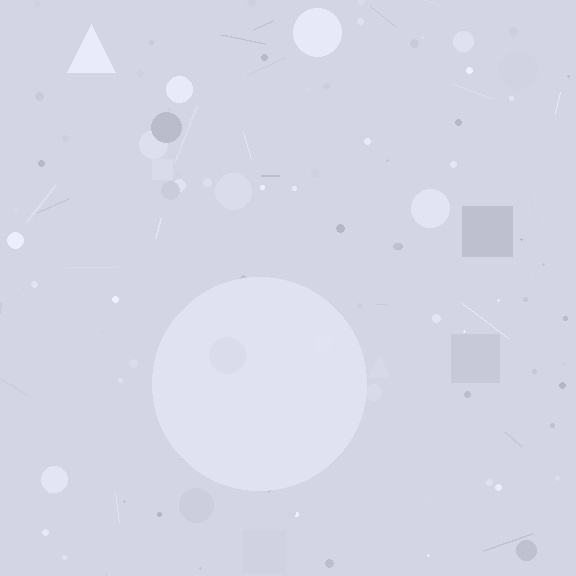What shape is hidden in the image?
A circle is hidden in the image.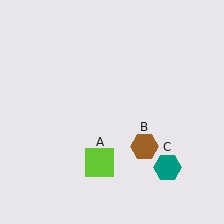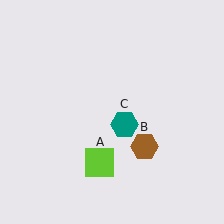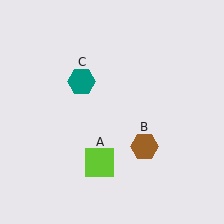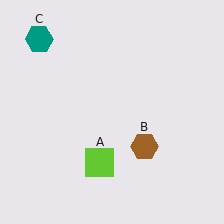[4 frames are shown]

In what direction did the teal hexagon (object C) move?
The teal hexagon (object C) moved up and to the left.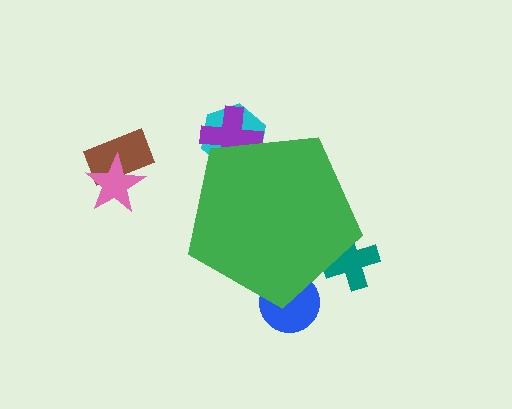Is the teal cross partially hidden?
Yes, the teal cross is partially hidden behind the green pentagon.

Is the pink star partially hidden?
No, the pink star is fully visible.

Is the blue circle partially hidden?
Yes, the blue circle is partially hidden behind the green pentagon.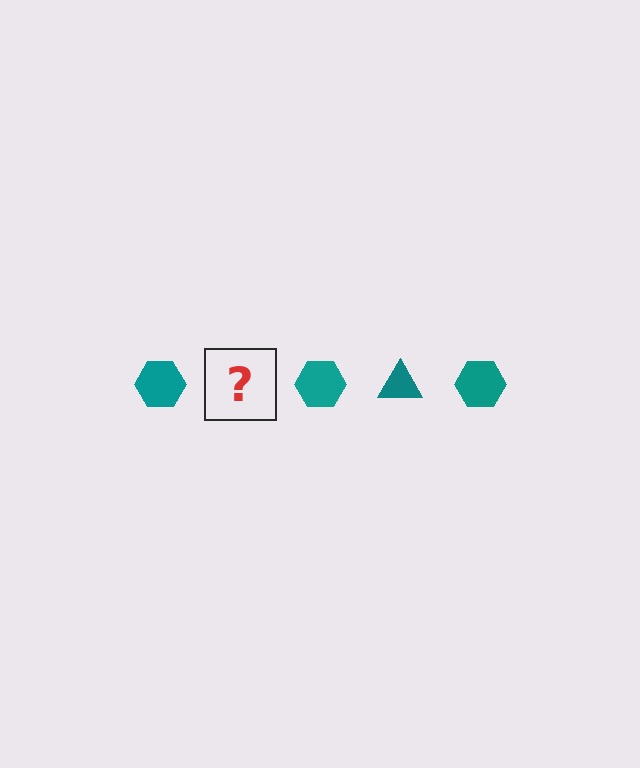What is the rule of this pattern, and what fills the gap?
The rule is that the pattern cycles through hexagon, triangle shapes in teal. The gap should be filled with a teal triangle.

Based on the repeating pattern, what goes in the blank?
The blank should be a teal triangle.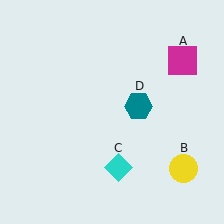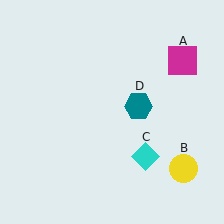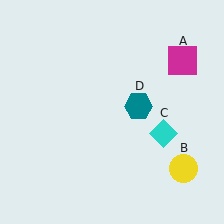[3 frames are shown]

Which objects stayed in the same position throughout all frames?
Magenta square (object A) and yellow circle (object B) and teal hexagon (object D) remained stationary.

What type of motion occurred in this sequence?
The cyan diamond (object C) rotated counterclockwise around the center of the scene.